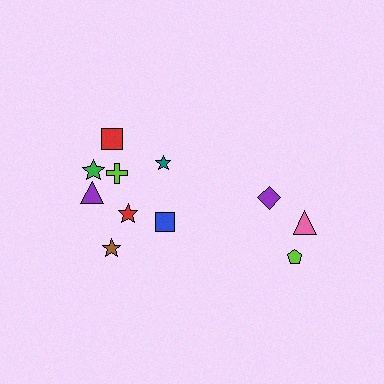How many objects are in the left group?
There are 8 objects.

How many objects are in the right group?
There are 3 objects.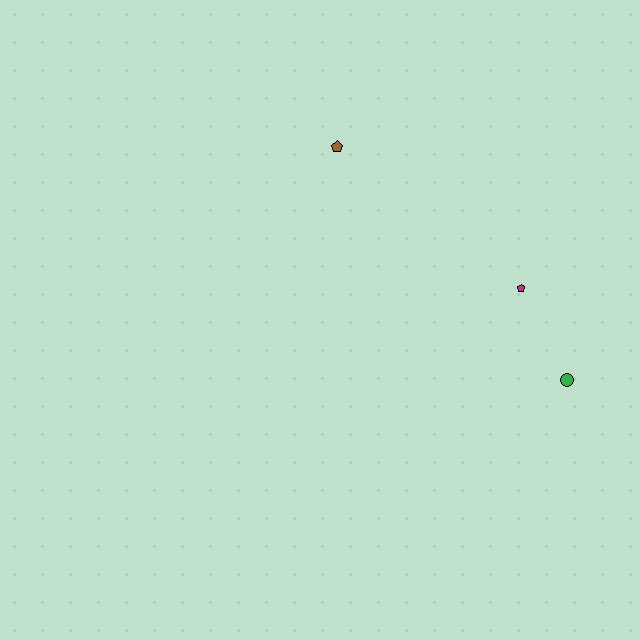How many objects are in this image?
There are 3 objects.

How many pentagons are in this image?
There are 2 pentagons.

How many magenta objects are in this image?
There is 1 magenta object.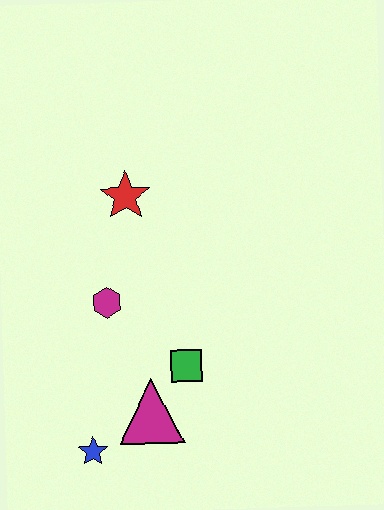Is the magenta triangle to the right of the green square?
No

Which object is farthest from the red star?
The blue star is farthest from the red star.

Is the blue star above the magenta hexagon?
No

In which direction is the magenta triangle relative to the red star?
The magenta triangle is below the red star.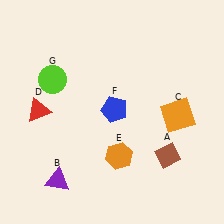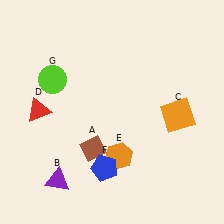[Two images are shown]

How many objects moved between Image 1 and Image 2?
2 objects moved between the two images.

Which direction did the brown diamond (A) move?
The brown diamond (A) moved left.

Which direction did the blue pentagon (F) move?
The blue pentagon (F) moved down.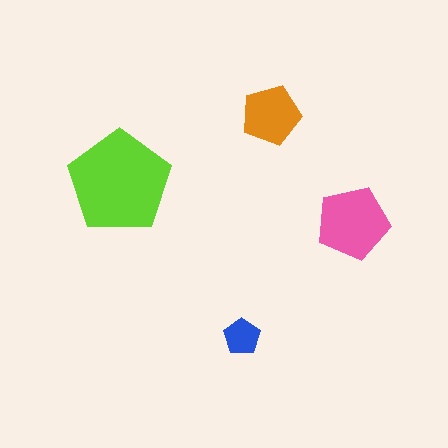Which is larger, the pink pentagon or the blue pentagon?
The pink one.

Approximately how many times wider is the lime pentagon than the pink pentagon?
About 1.5 times wider.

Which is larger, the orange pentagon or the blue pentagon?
The orange one.